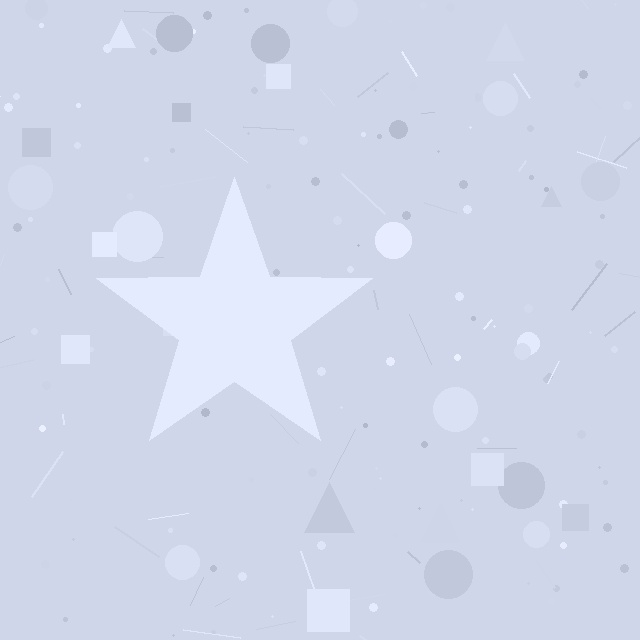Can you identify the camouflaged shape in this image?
The camouflaged shape is a star.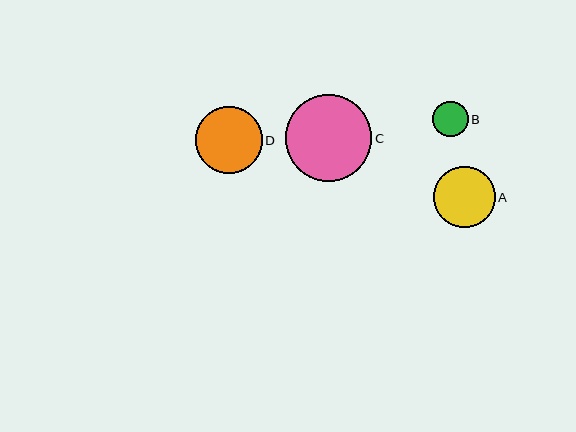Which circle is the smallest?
Circle B is the smallest with a size of approximately 35 pixels.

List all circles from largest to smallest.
From largest to smallest: C, D, A, B.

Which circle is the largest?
Circle C is the largest with a size of approximately 87 pixels.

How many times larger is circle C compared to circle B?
Circle C is approximately 2.5 times the size of circle B.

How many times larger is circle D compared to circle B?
Circle D is approximately 1.9 times the size of circle B.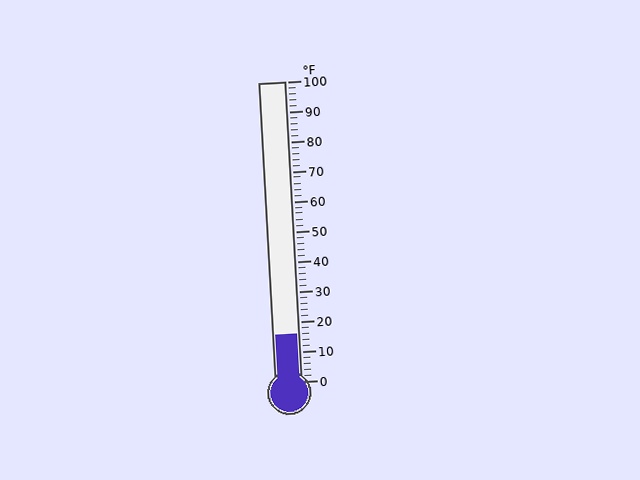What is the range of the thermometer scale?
The thermometer scale ranges from 0°F to 100°F.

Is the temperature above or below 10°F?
The temperature is above 10°F.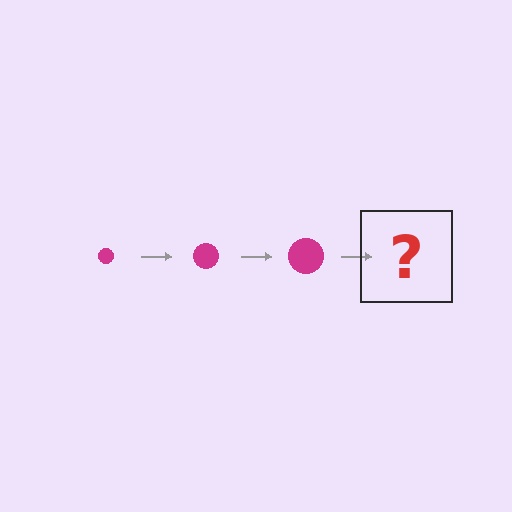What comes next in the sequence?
The next element should be a magenta circle, larger than the previous one.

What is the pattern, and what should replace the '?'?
The pattern is that the circle gets progressively larger each step. The '?' should be a magenta circle, larger than the previous one.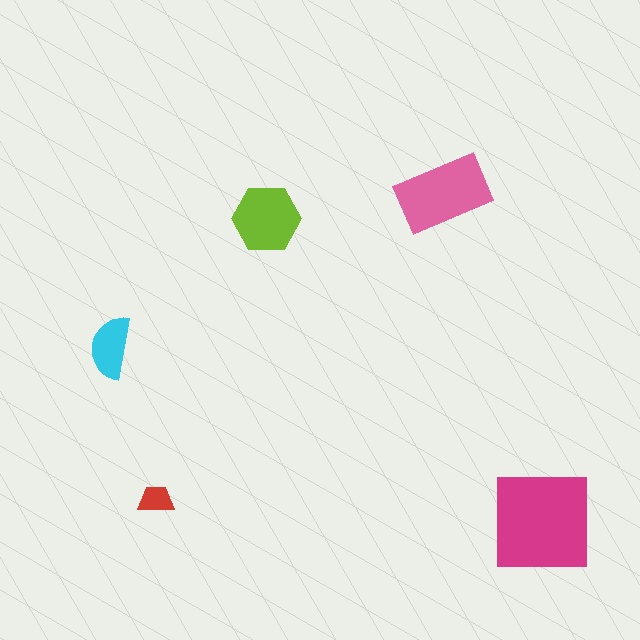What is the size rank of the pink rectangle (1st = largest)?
2nd.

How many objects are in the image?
There are 5 objects in the image.